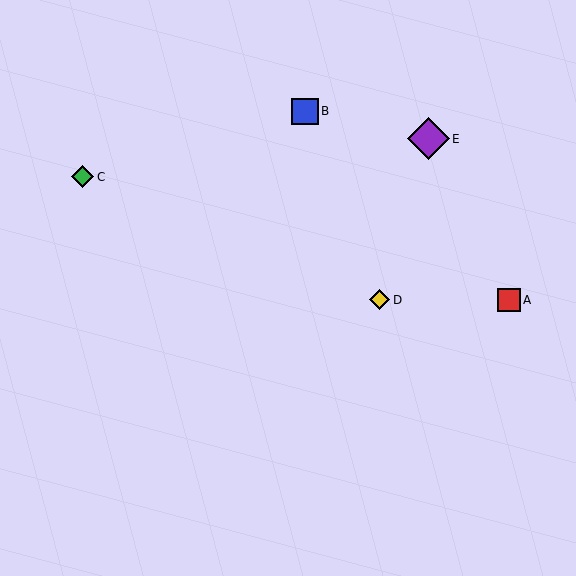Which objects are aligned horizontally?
Objects A, D are aligned horizontally.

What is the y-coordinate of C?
Object C is at y≈177.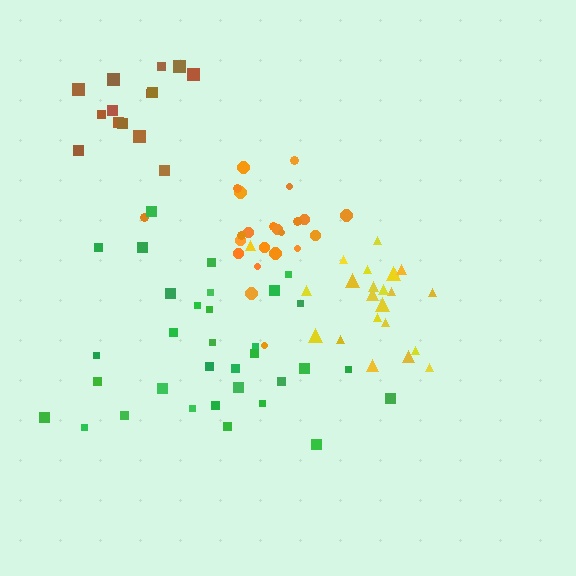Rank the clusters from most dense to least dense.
yellow, orange, brown, green.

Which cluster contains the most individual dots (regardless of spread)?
Green (33).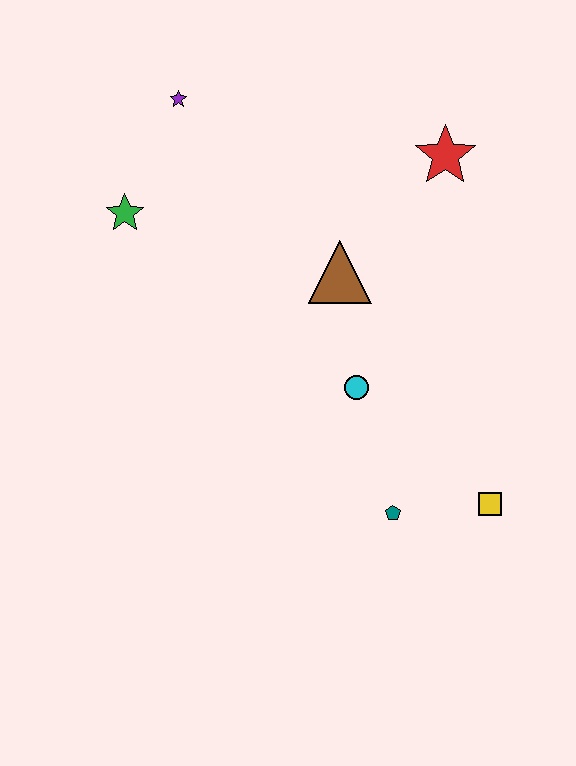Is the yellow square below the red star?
Yes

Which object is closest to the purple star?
The green star is closest to the purple star.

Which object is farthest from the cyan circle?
The purple star is farthest from the cyan circle.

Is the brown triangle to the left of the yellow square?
Yes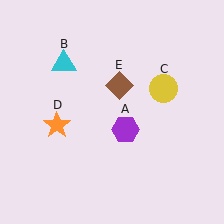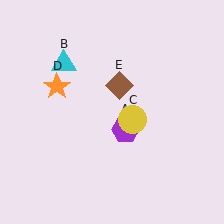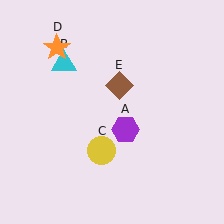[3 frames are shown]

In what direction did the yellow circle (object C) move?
The yellow circle (object C) moved down and to the left.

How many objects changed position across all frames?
2 objects changed position: yellow circle (object C), orange star (object D).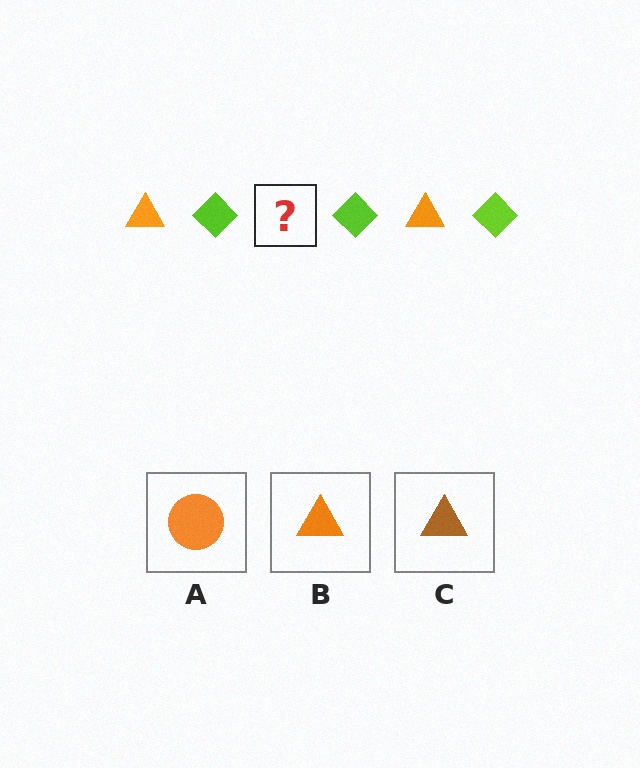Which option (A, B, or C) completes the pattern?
B.